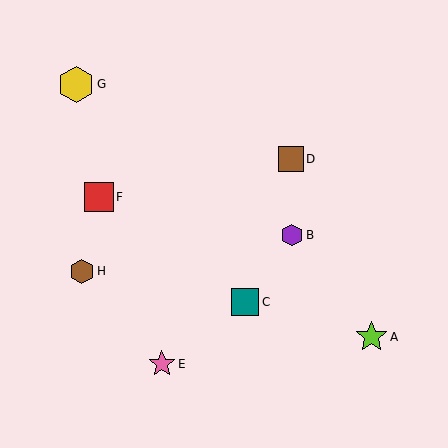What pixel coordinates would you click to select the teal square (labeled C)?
Click at (245, 302) to select the teal square C.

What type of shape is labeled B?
Shape B is a purple hexagon.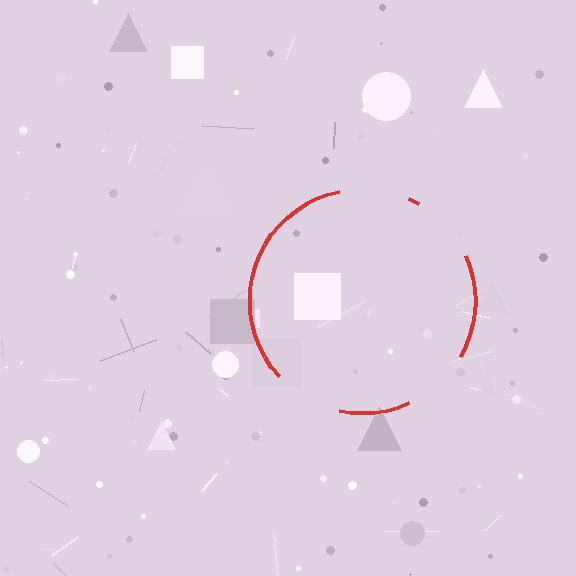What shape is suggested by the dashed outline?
The dashed outline suggests a circle.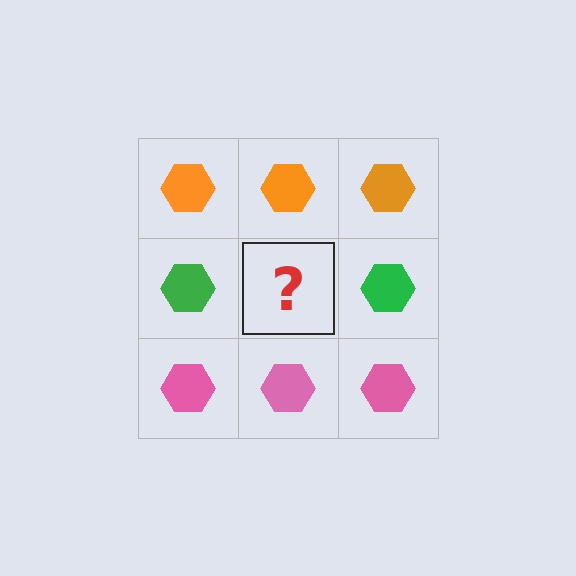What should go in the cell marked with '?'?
The missing cell should contain a green hexagon.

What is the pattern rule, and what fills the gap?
The rule is that each row has a consistent color. The gap should be filled with a green hexagon.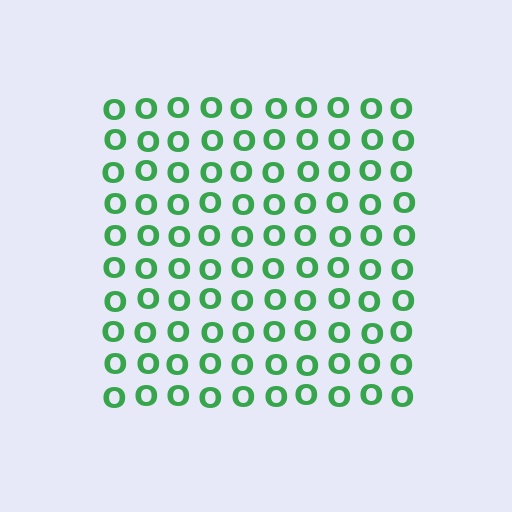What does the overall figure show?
The overall figure shows a square.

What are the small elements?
The small elements are letter O's.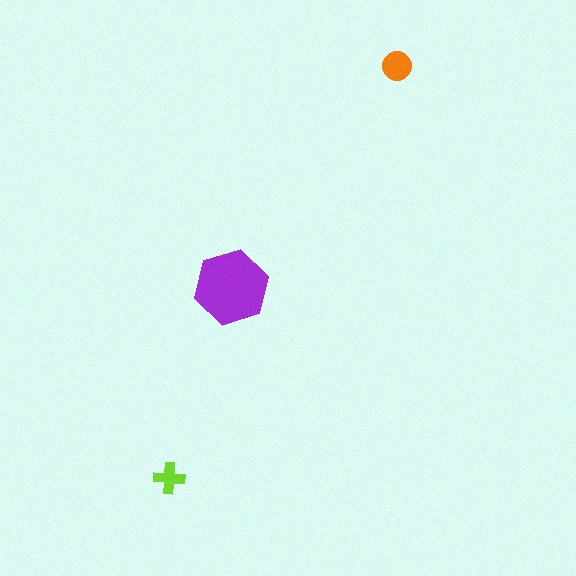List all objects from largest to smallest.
The purple hexagon, the orange circle, the lime cross.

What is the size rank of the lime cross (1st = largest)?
3rd.